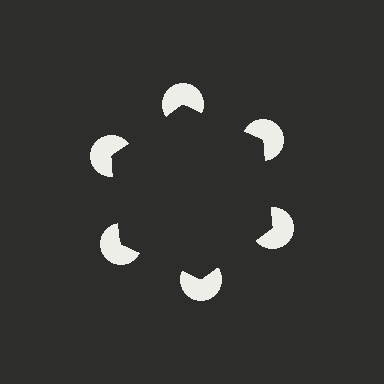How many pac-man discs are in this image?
There are 6 — one at each vertex of the illusory hexagon.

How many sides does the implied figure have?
6 sides.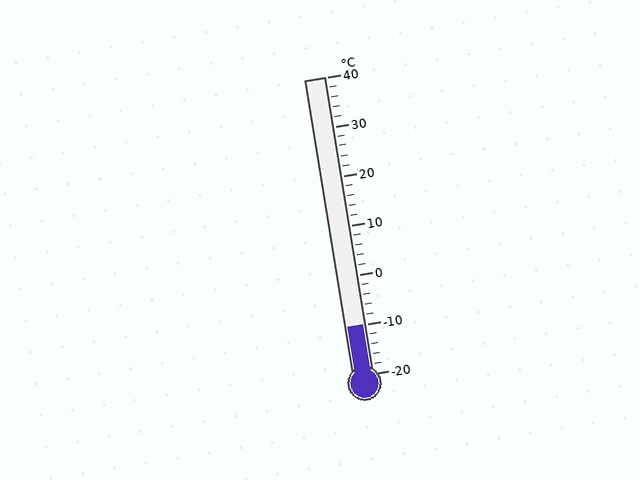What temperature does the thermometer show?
The thermometer shows approximately -10°C.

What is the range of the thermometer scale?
The thermometer scale ranges from -20°C to 40°C.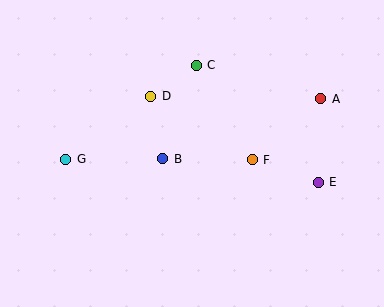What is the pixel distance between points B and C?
The distance between B and C is 100 pixels.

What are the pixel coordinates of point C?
Point C is at (196, 65).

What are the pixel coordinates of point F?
Point F is at (252, 160).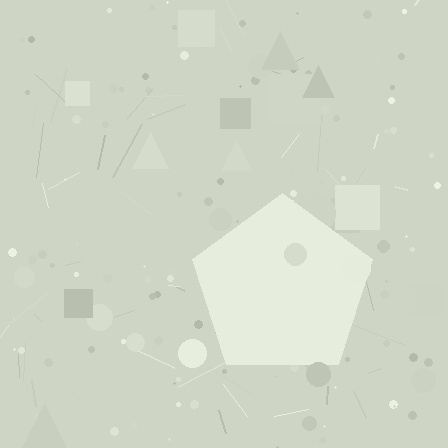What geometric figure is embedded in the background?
A pentagon is embedded in the background.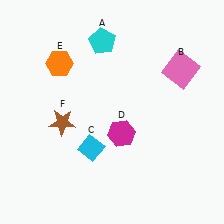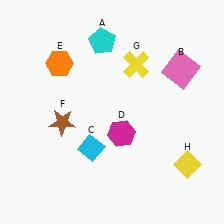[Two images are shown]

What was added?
A yellow cross (G), a yellow diamond (H) were added in Image 2.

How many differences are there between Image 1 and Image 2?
There are 2 differences between the two images.